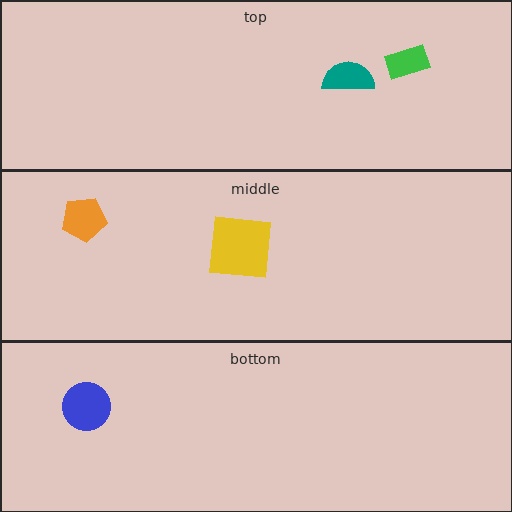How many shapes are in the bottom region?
1.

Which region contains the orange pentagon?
The middle region.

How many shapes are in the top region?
2.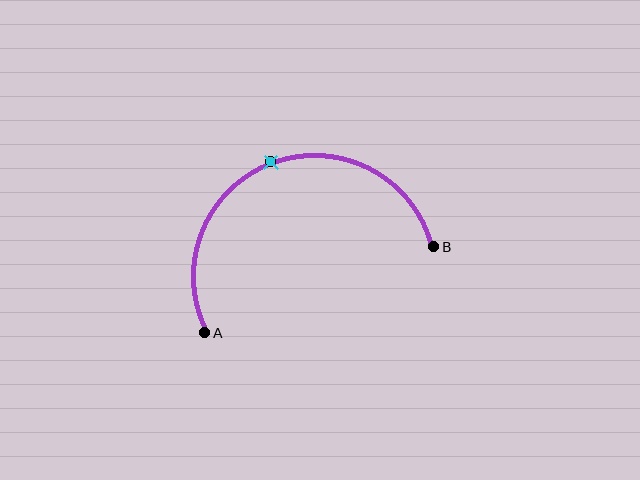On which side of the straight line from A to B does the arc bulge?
The arc bulges above the straight line connecting A and B.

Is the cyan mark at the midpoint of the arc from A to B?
Yes. The cyan mark lies on the arc at equal arc-length from both A and B — it is the arc midpoint.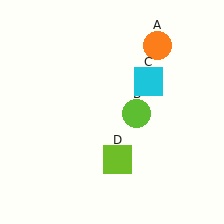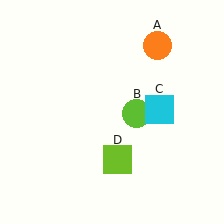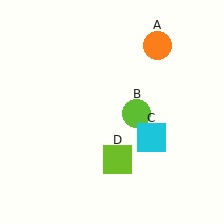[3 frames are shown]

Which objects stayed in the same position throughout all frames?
Orange circle (object A) and lime circle (object B) and lime square (object D) remained stationary.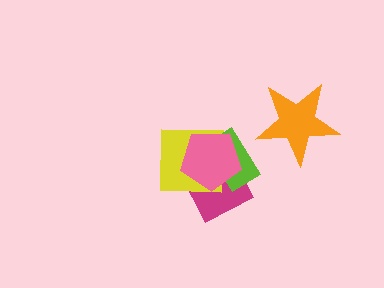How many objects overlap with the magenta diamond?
3 objects overlap with the magenta diamond.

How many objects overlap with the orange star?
0 objects overlap with the orange star.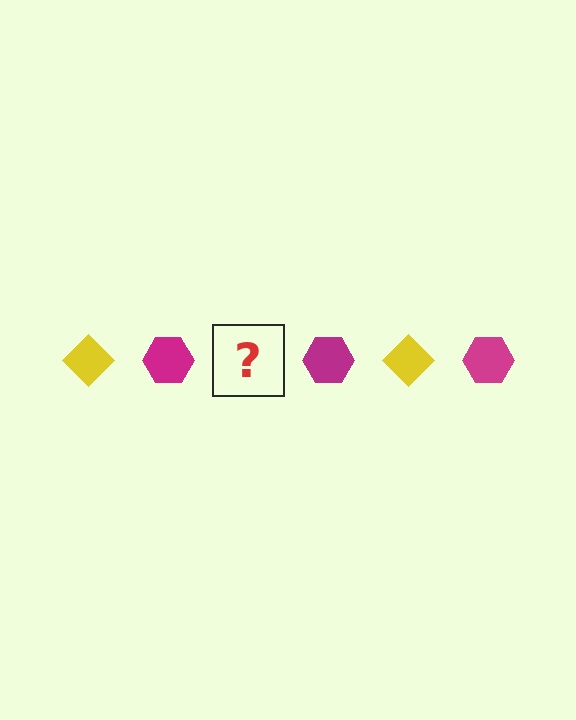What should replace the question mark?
The question mark should be replaced with a yellow diamond.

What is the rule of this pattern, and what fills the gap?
The rule is that the pattern alternates between yellow diamond and magenta hexagon. The gap should be filled with a yellow diamond.